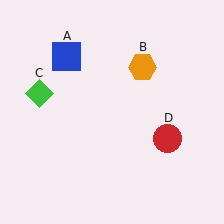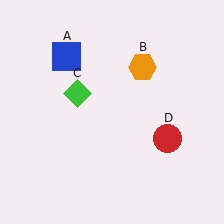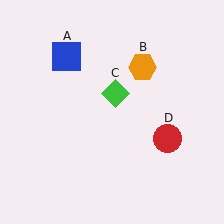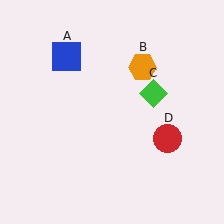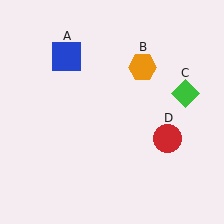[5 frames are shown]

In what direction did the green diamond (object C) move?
The green diamond (object C) moved right.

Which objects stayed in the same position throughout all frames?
Blue square (object A) and orange hexagon (object B) and red circle (object D) remained stationary.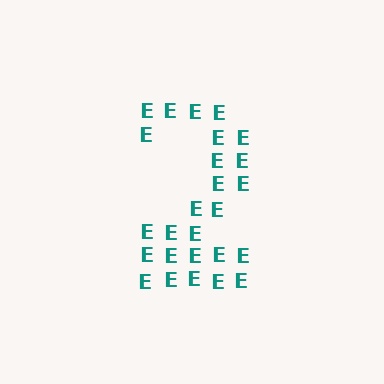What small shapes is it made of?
It is made of small letter E's.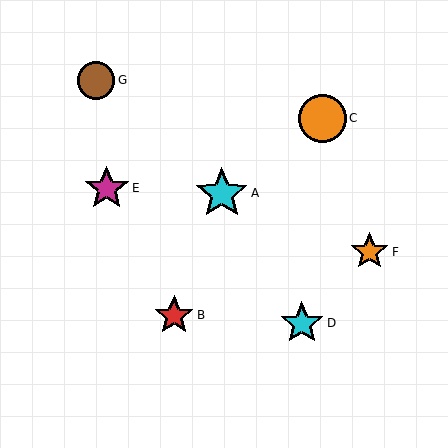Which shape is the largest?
The cyan star (labeled A) is the largest.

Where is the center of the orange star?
The center of the orange star is at (370, 252).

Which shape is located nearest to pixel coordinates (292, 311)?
The cyan star (labeled D) at (302, 323) is nearest to that location.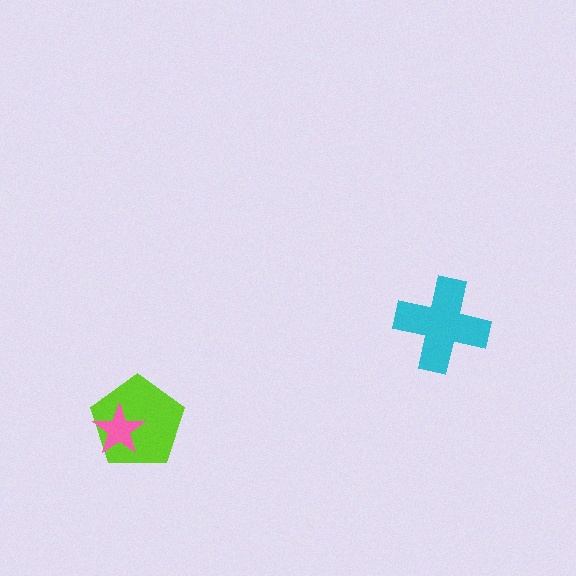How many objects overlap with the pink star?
1 object overlaps with the pink star.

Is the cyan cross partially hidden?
No, no other shape covers it.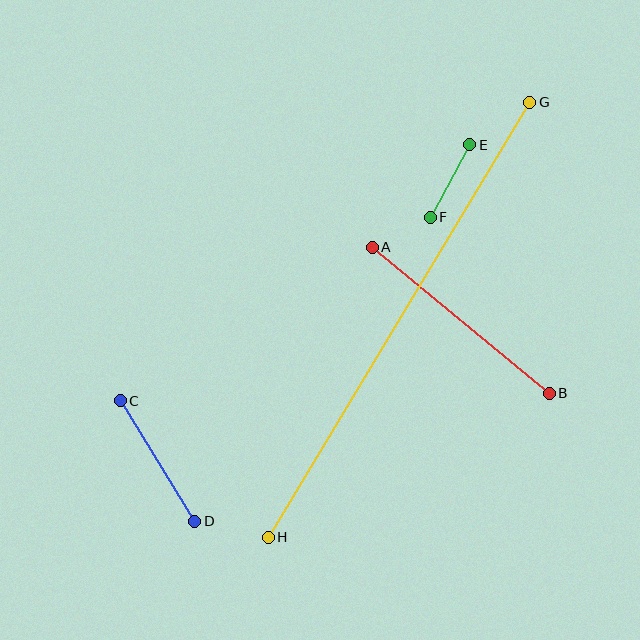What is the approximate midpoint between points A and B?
The midpoint is at approximately (461, 320) pixels.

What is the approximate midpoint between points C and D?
The midpoint is at approximately (158, 461) pixels.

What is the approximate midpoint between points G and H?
The midpoint is at approximately (399, 320) pixels.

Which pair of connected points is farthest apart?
Points G and H are farthest apart.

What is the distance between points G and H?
The distance is approximately 508 pixels.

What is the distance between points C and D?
The distance is approximately 141 pixels.